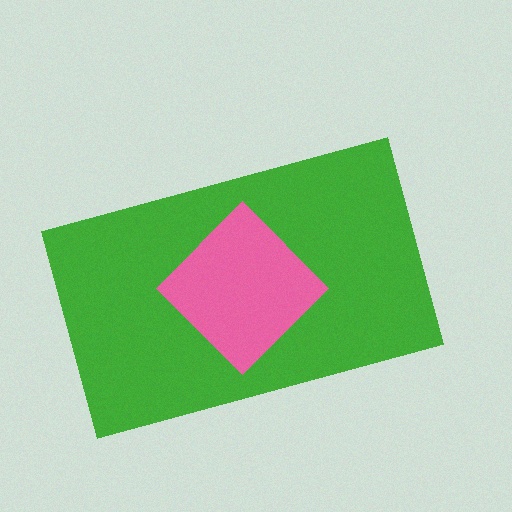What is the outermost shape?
The green rectangle.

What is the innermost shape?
The pink diamond.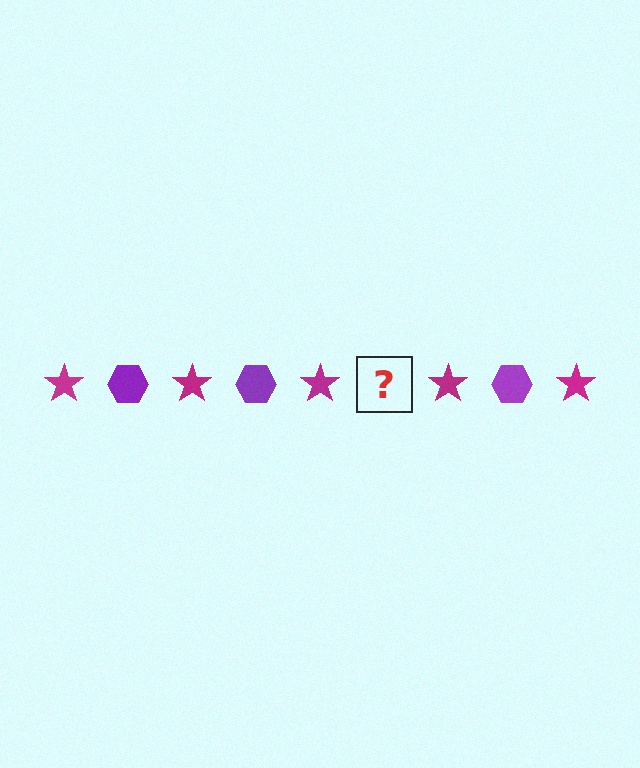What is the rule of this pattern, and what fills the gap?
The rule is that the pattern alternates between magenta star and purple hexagon. The gap should be filled with a purple hexagon.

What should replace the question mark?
The question mark should be replaced with a purple hexagon.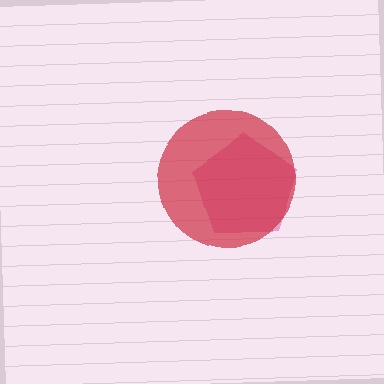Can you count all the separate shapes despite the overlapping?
Yes, there are 2 separate shapes.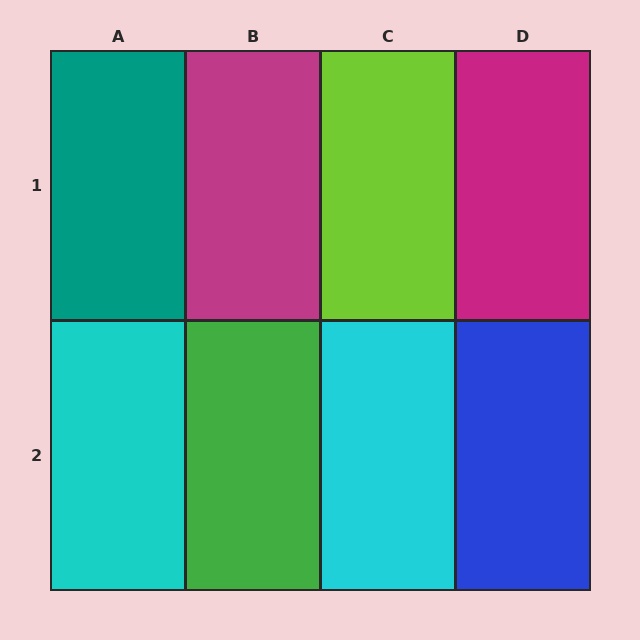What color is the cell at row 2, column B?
Green.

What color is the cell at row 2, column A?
Cyan.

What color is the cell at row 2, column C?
Cyan.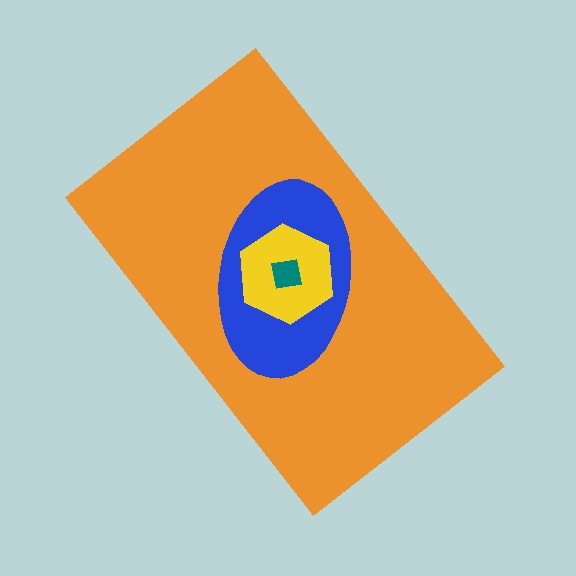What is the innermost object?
The teal square.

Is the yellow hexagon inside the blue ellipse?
Yes.